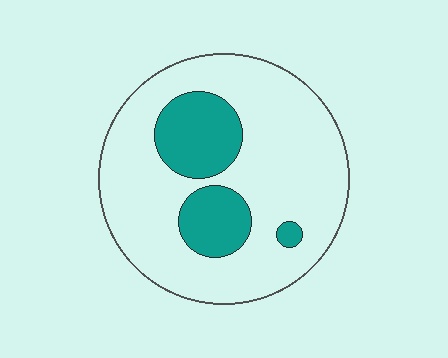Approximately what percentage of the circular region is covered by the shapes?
Approximately 20%.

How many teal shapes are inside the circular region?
3.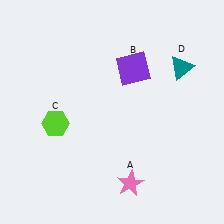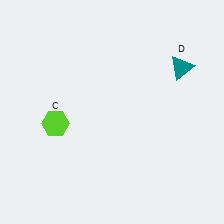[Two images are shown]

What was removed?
The purple square (B), the pink star (A) were removed in Image 2.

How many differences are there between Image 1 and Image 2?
There are 2 differences between the two images.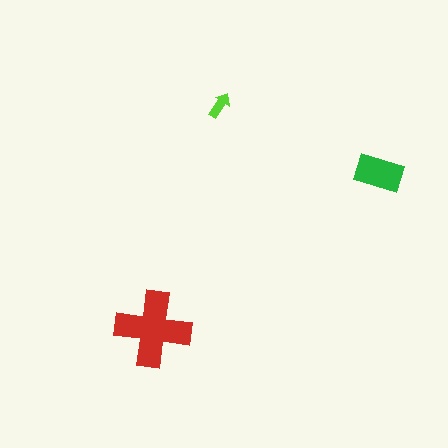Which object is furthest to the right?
The green rectangle is rightmost.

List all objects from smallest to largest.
The lime arrow, the green rectangle, the red cross.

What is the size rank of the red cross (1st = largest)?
1st.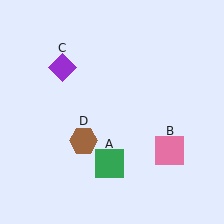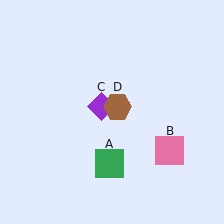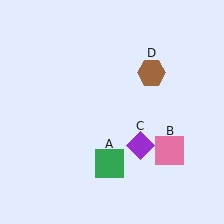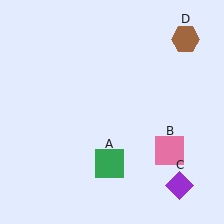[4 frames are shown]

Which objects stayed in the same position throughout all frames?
Green square (object A) and pink square (object B) remained stationary.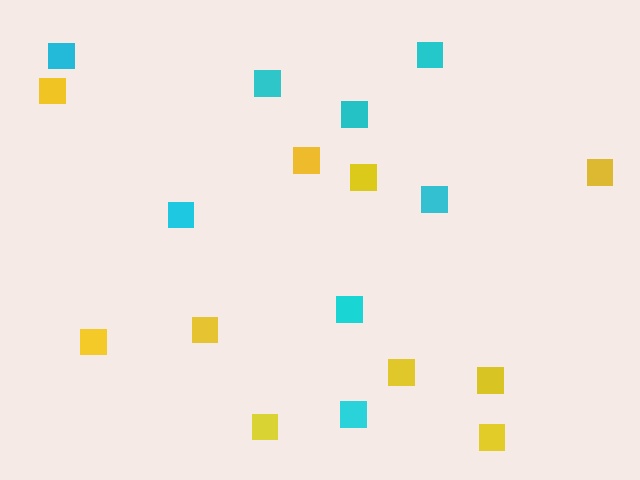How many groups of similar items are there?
There are 2 groups: one group of cyan squares (8) and one group of yellow squares (10).